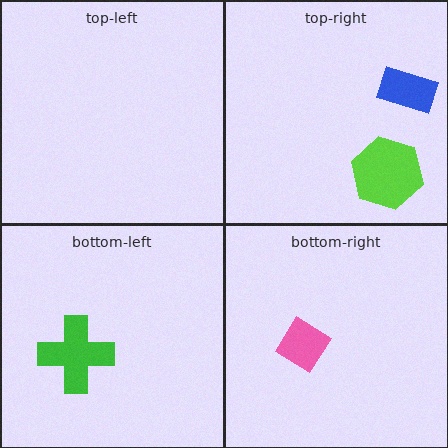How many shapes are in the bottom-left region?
1.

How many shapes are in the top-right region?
2.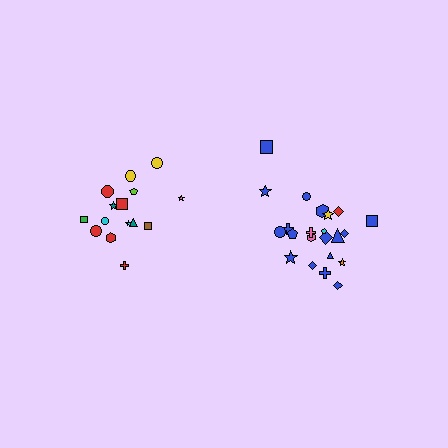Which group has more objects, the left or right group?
The right group.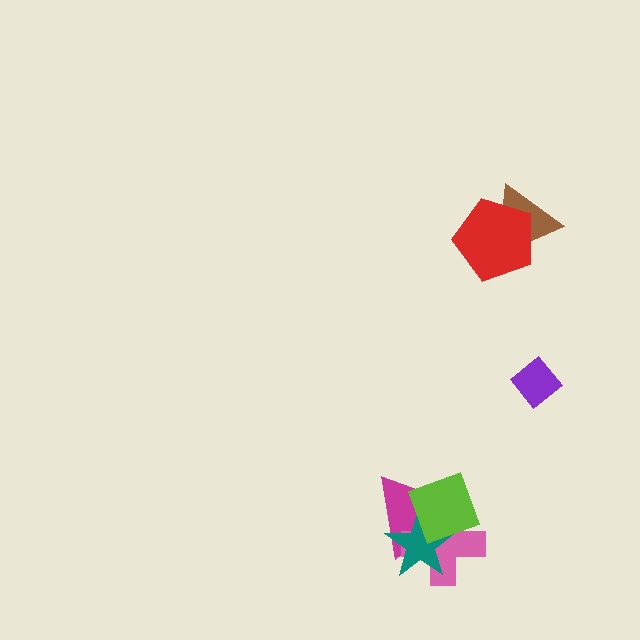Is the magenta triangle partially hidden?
Yes, it is partially covered by another shape.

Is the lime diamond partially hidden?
No, no other shape covers it.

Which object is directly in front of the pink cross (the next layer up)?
The teal star is directly in front of the pink cross.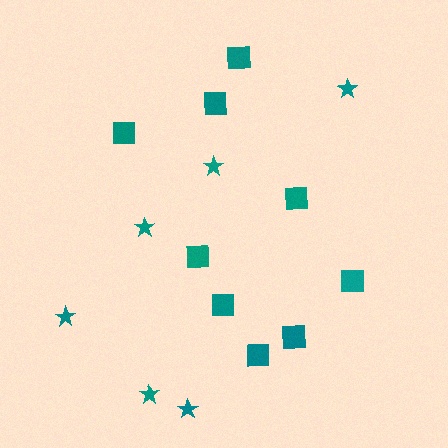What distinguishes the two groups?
There are 2 groups: one group of squares (9) and one group of stars (6).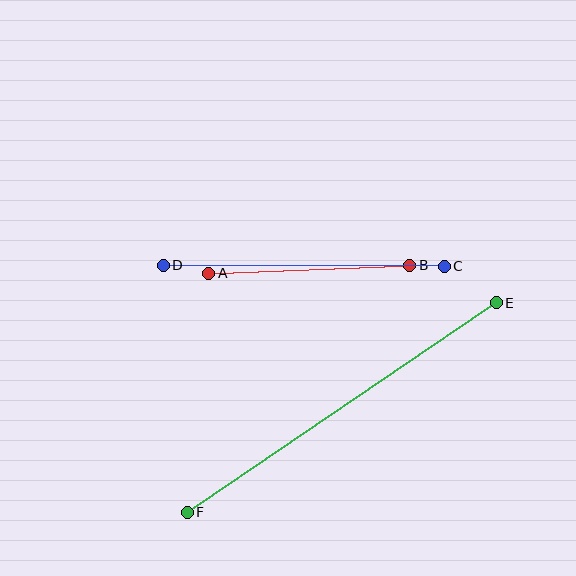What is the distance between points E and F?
The distance is approximately 373 pixels.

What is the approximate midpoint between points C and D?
The midpoint is at approximately (304, 266) pixels.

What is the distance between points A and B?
The distance is approximately 201 pixels.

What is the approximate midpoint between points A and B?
The midpoint is at approximately (309, 269) pixels.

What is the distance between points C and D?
The distance is approximately 281 pixels.